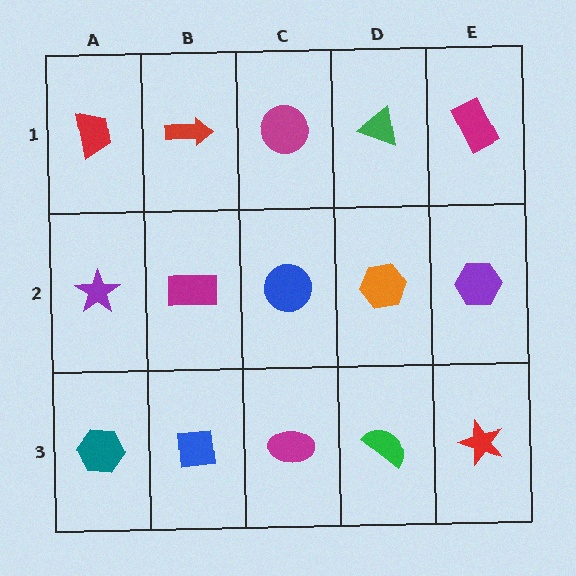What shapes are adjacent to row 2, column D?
A green triangle (row 1, column D), a green semicircle (row 3, column D), a blue circle (row 2, column C), a purple hexagon (row 2, column E).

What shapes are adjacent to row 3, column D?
An orange hexagon (row 2, column D), a magenta ellipse (row 3, column C), a red star (row 3, column E).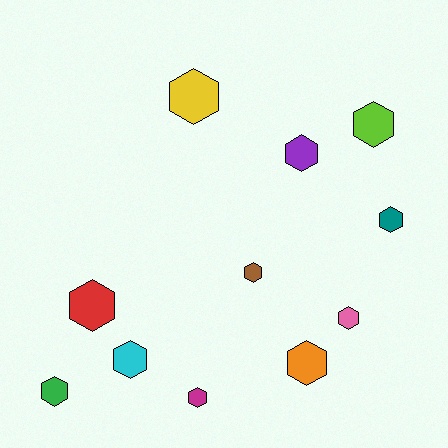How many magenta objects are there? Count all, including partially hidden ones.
There is 1 magenta object.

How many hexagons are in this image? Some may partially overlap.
There are 11 hexagons.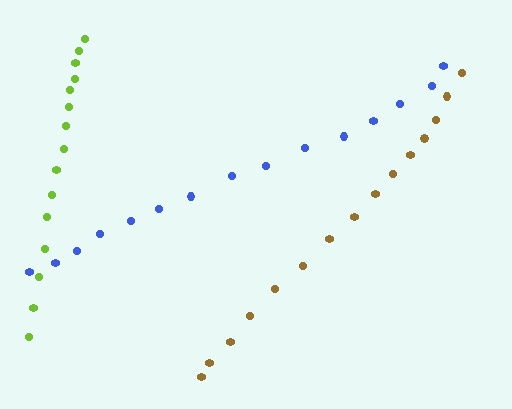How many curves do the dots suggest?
There are 3 distinct paths.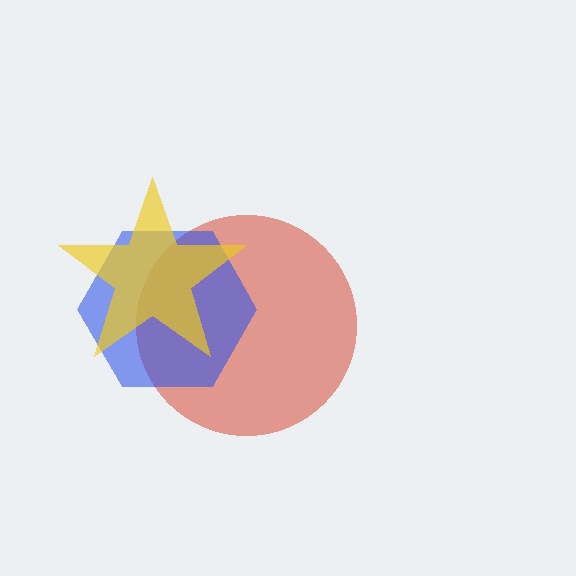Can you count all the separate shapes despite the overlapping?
Yes, there are 3 separate shapes.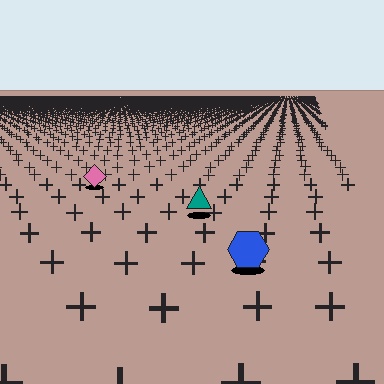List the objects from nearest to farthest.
From nearest to farthest: the blue hexagon, the teal triangle, the pink diamond.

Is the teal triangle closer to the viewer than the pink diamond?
Yes. The teal triangle is closer — you can tell from the texture gradient: the ground texture is coarser near it.